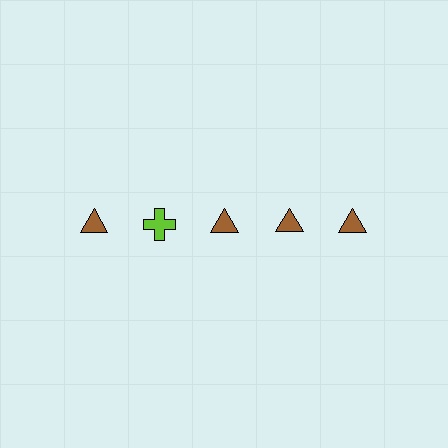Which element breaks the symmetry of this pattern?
The lime cross in the top row, second from left column breaks the symmetry. All other shapes are brown triangles.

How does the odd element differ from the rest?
It differs in both color (lime instead of brown) and shape (cross instead of triangle).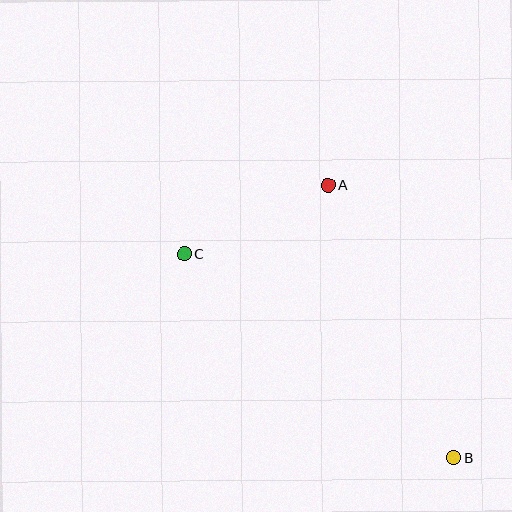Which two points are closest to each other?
Points A and C are closest to each other.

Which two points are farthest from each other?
Points B and C are farthest from each other.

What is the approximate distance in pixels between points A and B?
The distance between A and B is approximately 300 pixels.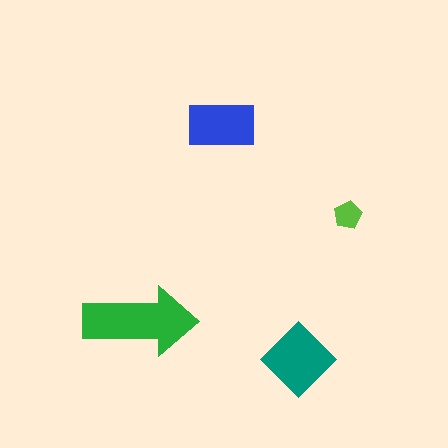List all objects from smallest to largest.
The lime pentagon, the blue rectangle, the teal diamond, the green arrow.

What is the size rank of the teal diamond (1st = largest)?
2nd.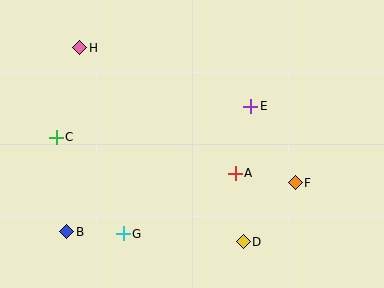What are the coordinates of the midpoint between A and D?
The midpoint between A and D is at (239, 208).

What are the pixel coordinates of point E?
Point E is at (251, 106).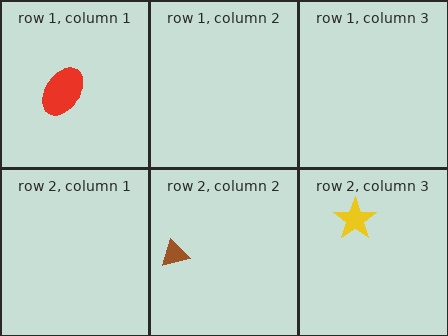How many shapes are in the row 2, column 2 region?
1.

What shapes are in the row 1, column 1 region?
The red ellipse.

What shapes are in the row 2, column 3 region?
The yellow star.